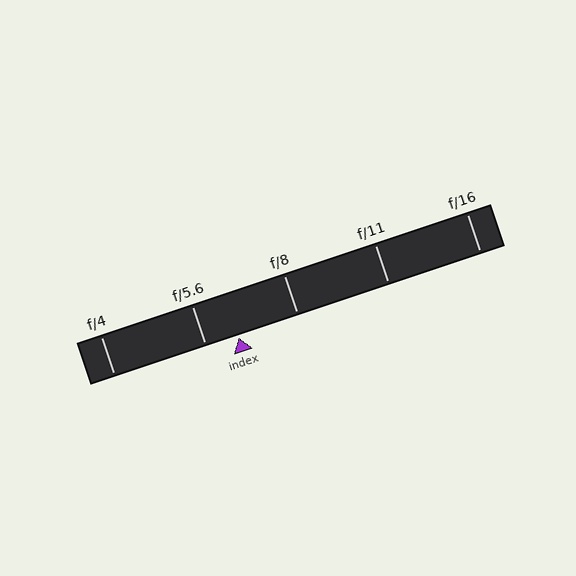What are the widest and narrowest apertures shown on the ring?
The widest aperture shown is f/4 and the narrowest is f/16.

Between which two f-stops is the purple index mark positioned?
The index mark is between f/5.6 and f/8.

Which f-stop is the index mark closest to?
The index mark is closest to f/5.6.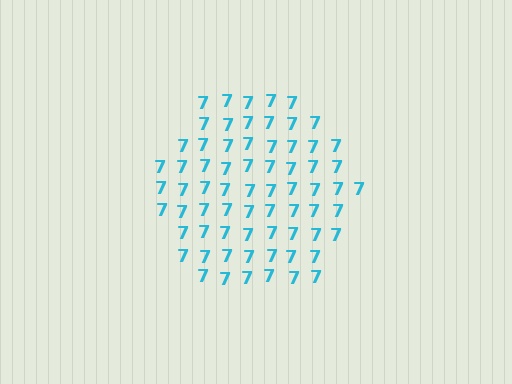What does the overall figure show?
The overall figure shows a hexagon.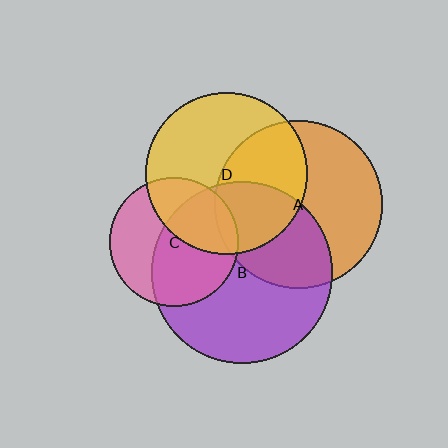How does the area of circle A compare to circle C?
Approximately 1.7 times.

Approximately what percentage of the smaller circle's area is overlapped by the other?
Approximately 5%.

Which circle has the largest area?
Circle B (purple).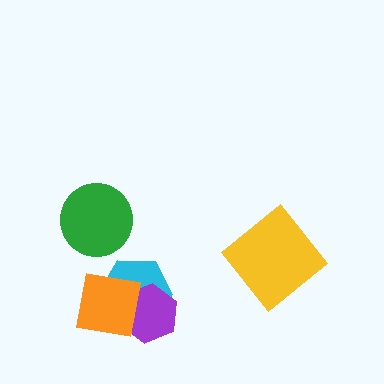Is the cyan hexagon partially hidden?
Yes, it is partially covered by another shape.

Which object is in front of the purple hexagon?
The orange square is in front of the purple hexagon.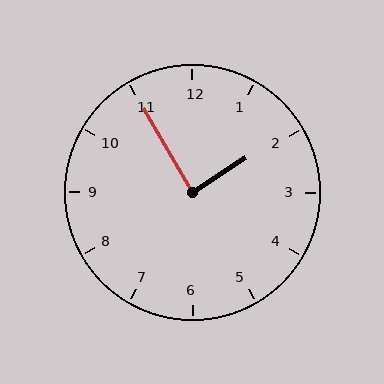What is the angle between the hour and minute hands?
Approximately 88 degrees.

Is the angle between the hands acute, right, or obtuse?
It is right.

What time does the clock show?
1:55.